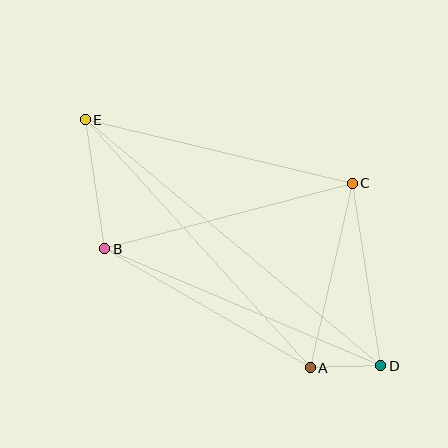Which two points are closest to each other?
Points A and D are closest to each other.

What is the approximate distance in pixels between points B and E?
The distance between B and E is approximately 130 pixels.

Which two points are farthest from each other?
Points D and E are farthest from each other.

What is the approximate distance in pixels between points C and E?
The distance between C and E is approximately 275 pixels.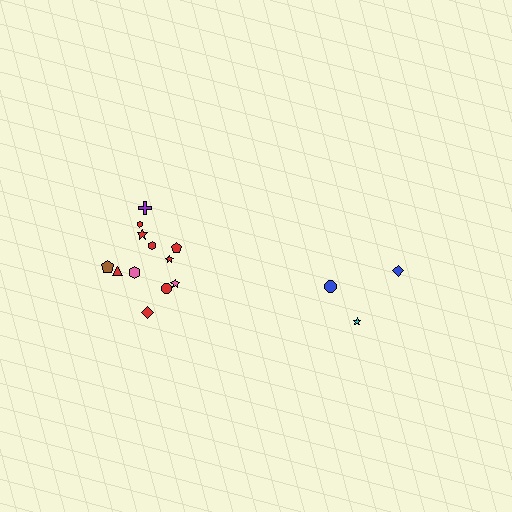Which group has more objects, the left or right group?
The left group.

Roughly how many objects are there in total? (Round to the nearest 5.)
Roughly 15 objects in total.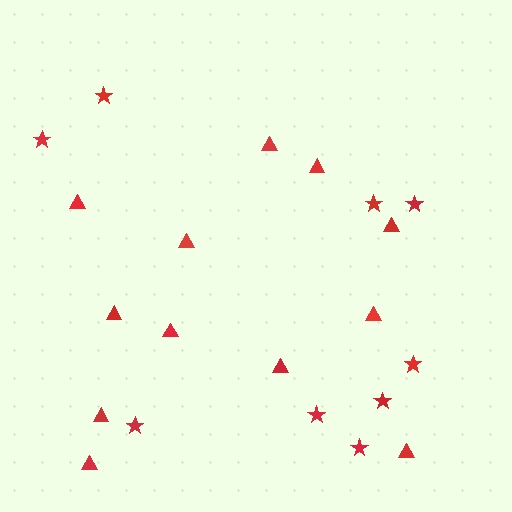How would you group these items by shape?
There are 2 groups: one group of stars (9) and one group of triangles (12).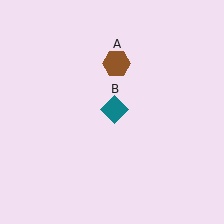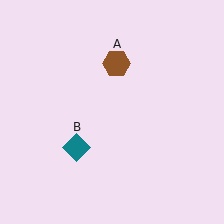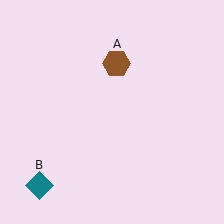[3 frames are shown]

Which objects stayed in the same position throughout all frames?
Brown hexagon (object A) remained stationary.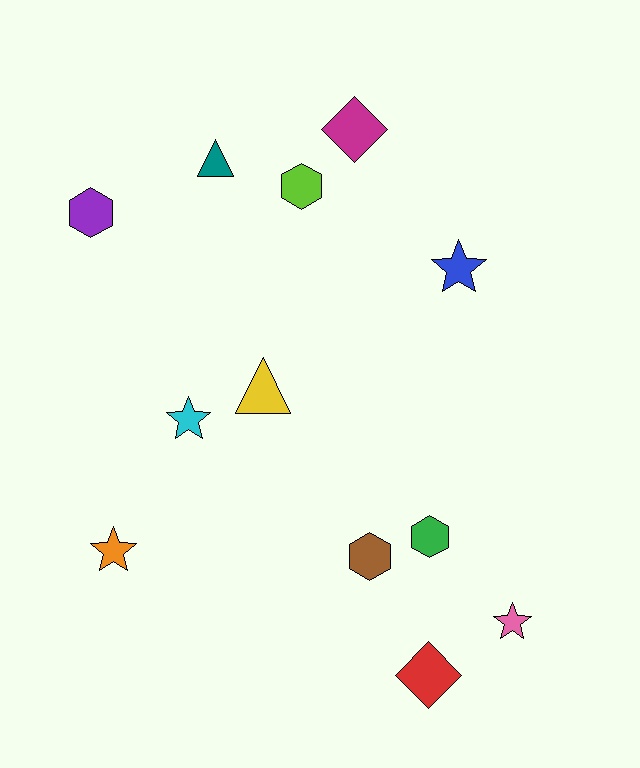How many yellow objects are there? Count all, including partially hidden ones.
There is 1 yellow object.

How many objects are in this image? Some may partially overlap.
There are 12 objects.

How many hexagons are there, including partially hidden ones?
There are 4 hexagons.